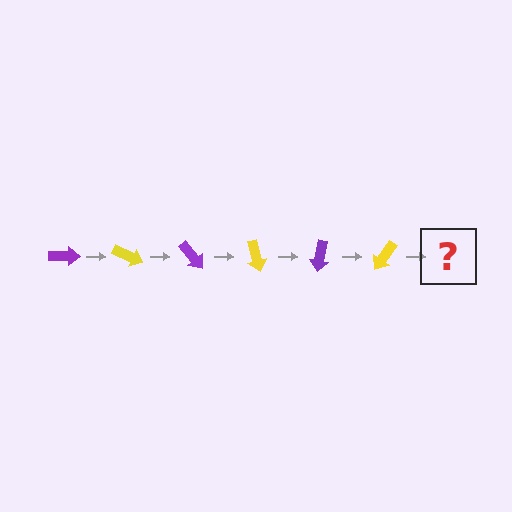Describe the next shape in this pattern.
It should be a purple arrow, rotated 150 degrees from the start.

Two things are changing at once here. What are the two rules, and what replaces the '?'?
The two rules are that it rotates 25 degrees each step and the color cycles through purple and yellow. The '?' should be a purple arrow, rotated 150 degrees from the start.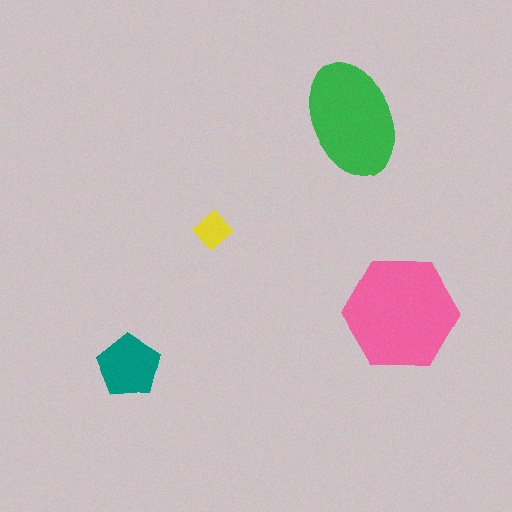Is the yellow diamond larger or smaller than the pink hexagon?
Smaller.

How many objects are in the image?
There are 4 objects in the image.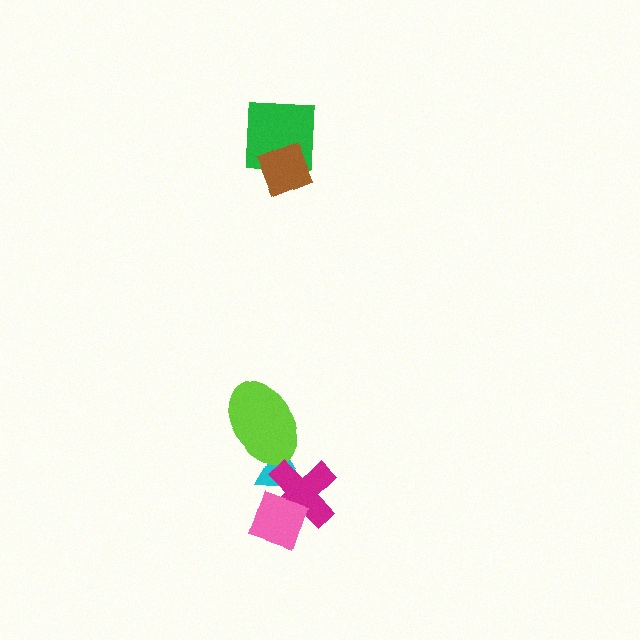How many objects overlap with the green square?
1 object overlaps with the green square.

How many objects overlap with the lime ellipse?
1 object overlaps with the lime ellipse.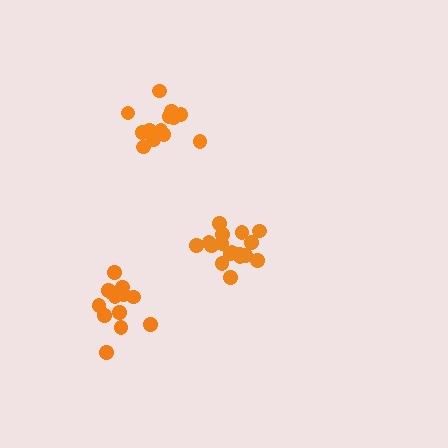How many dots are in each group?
Group 1: 13 dots, Group 2: 17 dots, Group 3: 13 dots (43 total).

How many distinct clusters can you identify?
There are 3 distinct clusters.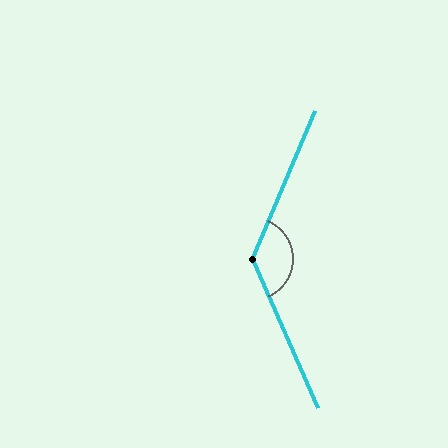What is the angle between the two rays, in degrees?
Approximately 133 degrees.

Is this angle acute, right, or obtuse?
It is obtuse.